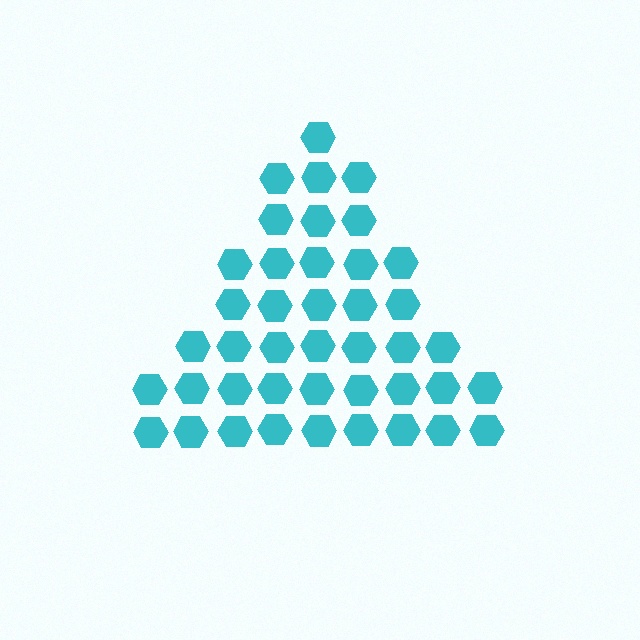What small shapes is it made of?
It is made of small hexagons.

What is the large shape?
The large shape is a triangle.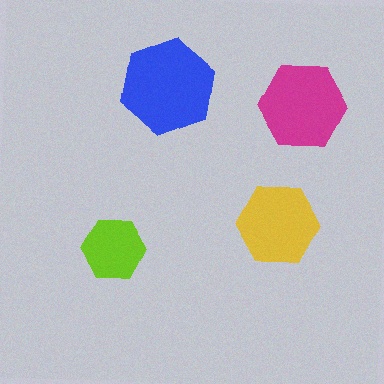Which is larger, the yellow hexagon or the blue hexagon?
The blue one.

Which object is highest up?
The blue hexagon is topmost.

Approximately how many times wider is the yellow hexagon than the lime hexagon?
About 1.5 times wider.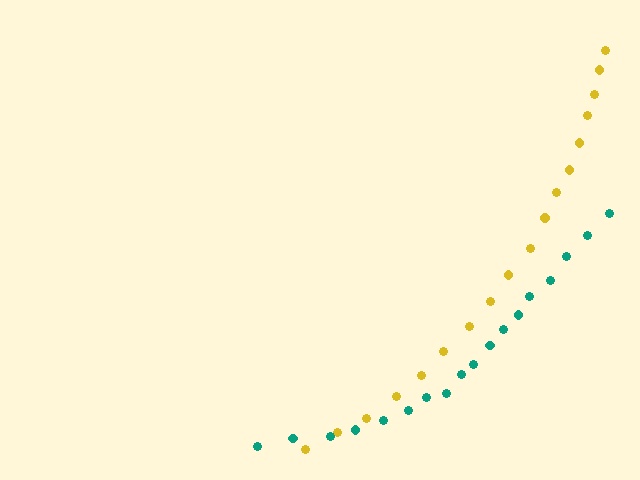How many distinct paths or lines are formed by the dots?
There are 2 distinct paths.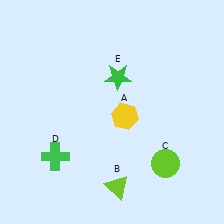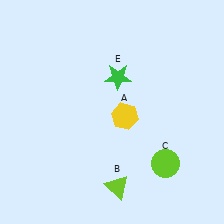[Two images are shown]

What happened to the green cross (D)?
The green cross (D) was removed in Image 2. It was in the bottom-left area of Image 1.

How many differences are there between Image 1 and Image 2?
There is 1 difference between the two images.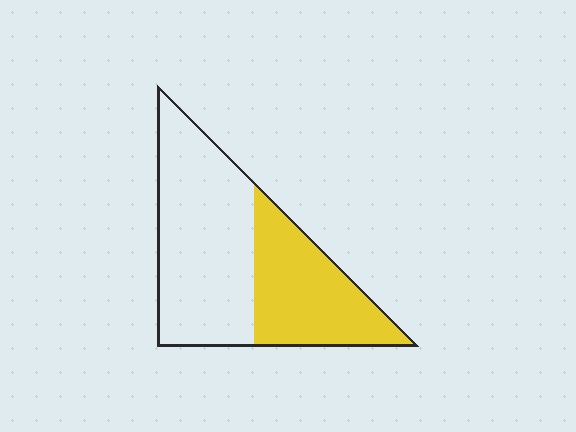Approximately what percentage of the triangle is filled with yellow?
Approximately 40%.